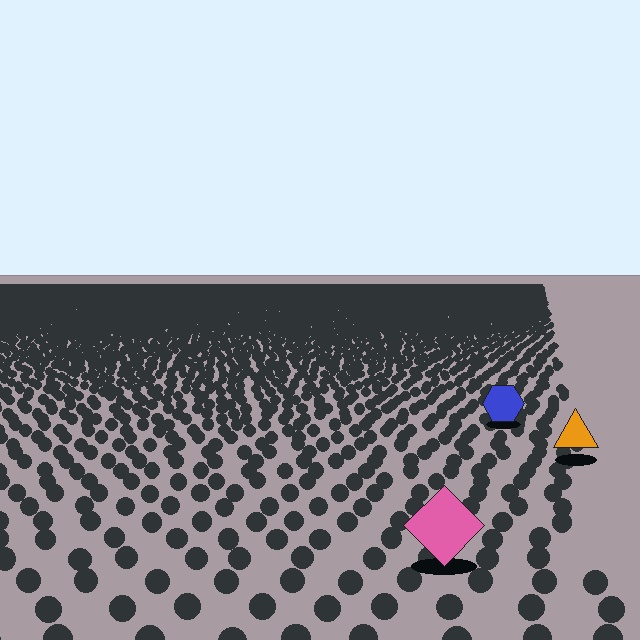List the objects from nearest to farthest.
From nearest to farthest: the pink diamond, the orange triangle, the blue hexagon.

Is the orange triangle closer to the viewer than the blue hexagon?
Yes. The orange triangle is closer — you can tell from the texture gradient: the ground texture is coarser near it.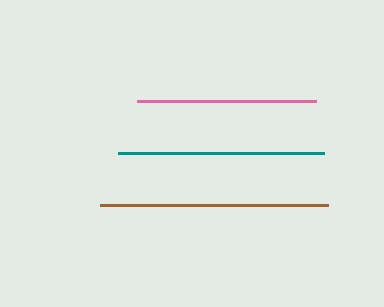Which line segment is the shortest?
The pink line is the shortest at approximately 179 pixels.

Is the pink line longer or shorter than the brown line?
The brown line is longer than the pink line.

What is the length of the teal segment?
The teal segment is approximately 206 pixels long.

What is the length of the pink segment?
The pink segment is approximately 179 pixels long.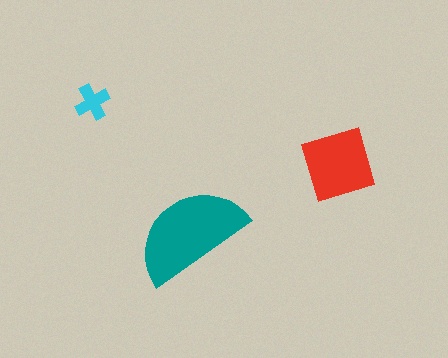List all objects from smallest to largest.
The cyan cross, the red diamond, the teal semicircle.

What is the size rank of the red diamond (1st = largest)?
2nd.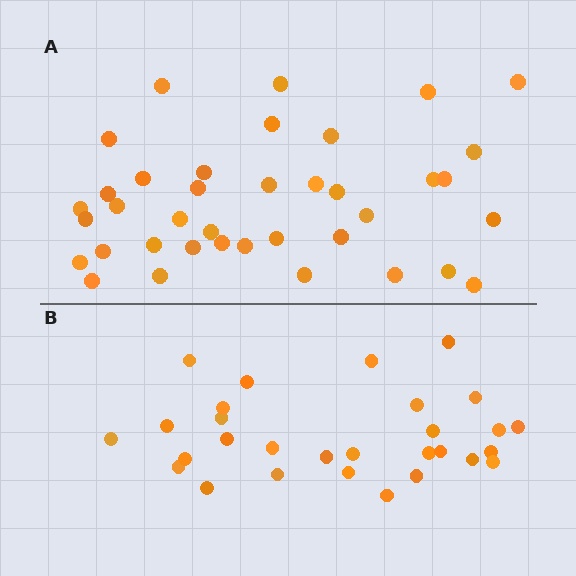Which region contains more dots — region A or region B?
Region A (the top region) has more dots.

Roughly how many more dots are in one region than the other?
Region A has roughly 8 or so more dots than region B.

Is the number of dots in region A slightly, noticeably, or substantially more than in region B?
Region A has noticeably more, but not dramatically so. The ratio is roughly 1.3 to 1.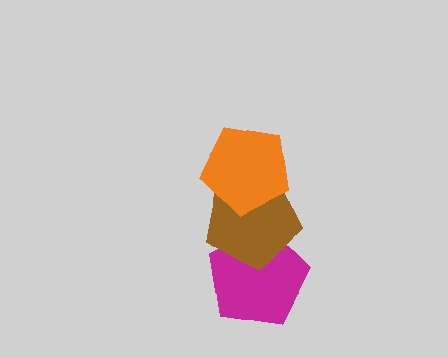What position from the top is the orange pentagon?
The orange pentagon is 1st from the top.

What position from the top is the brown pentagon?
The brown pentagon is 2nd from the top.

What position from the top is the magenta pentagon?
The magenta pentagon is 3rd from the top.